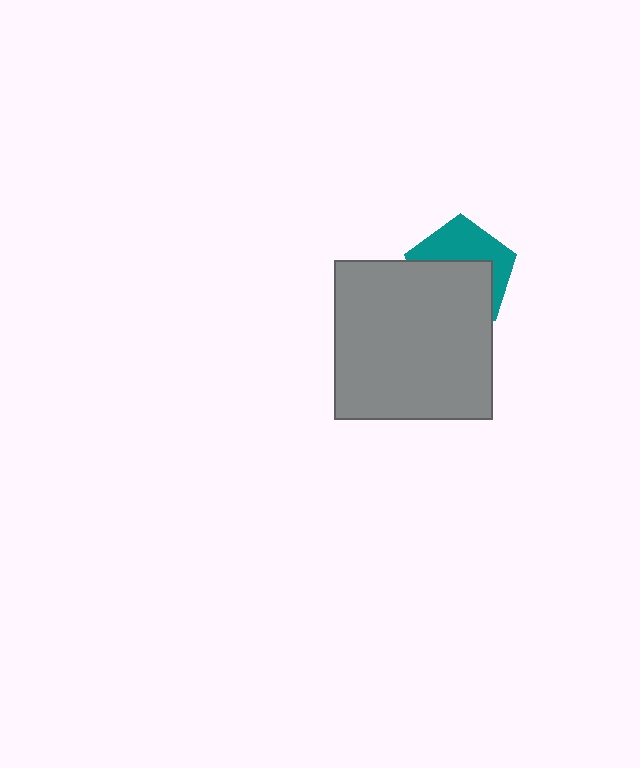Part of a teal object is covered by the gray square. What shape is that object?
It is a pentagon.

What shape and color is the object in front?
The object in front is a gray square.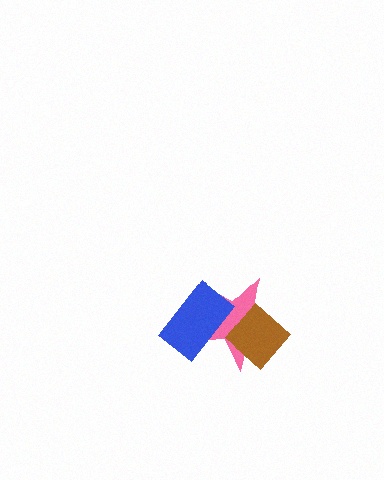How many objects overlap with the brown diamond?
1 object overlaps with the brown diamond.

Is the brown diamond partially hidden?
No, no other shape covers it.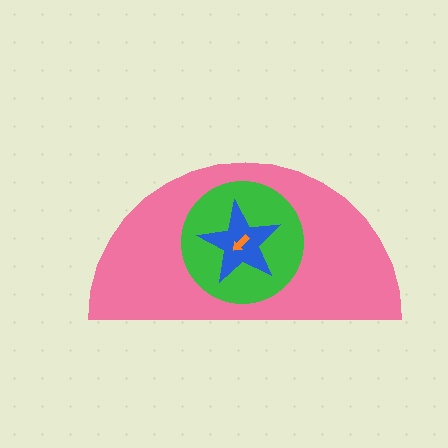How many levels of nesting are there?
4.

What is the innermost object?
The orange arrow.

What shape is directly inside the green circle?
The blue star.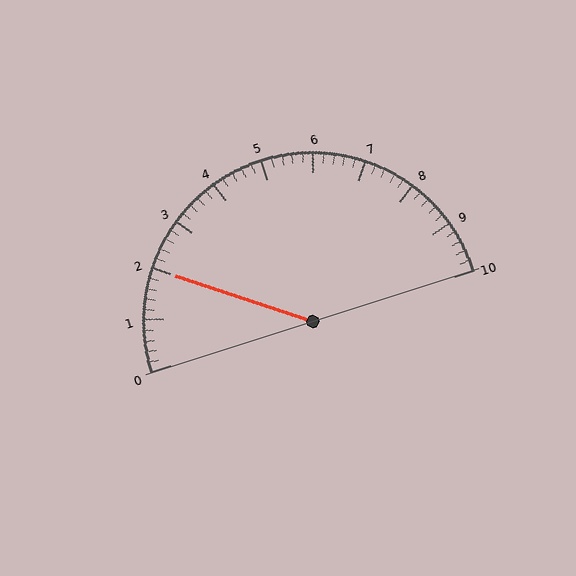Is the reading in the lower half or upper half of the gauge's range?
The reading is in the lower half of the range (0 to 10).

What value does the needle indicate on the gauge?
The needle indicates approximately 2.0.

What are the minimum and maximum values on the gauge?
The gauge ranges from 0 to 10.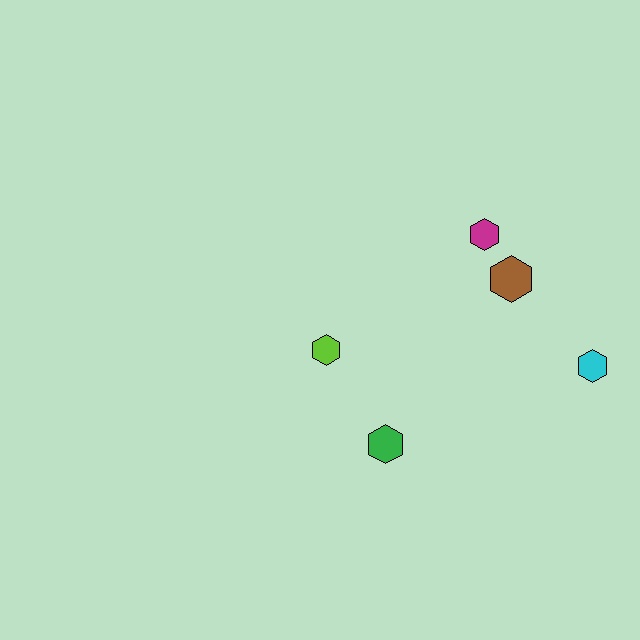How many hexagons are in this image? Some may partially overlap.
There are 5 hexagons.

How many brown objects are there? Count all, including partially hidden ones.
There is 1 brown object.